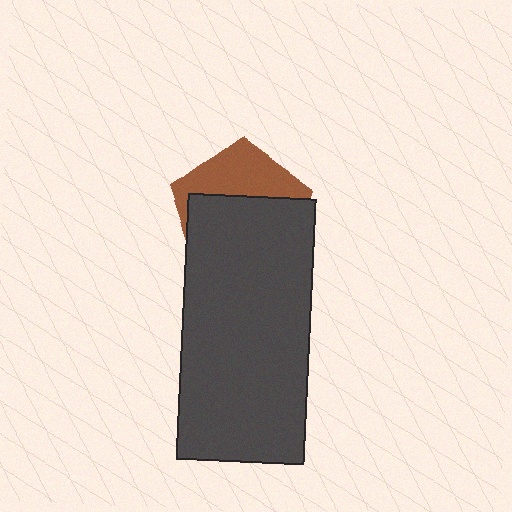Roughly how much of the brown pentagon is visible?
A small part of it is visible (roughly 38%).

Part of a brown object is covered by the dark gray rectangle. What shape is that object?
It is a pentagon.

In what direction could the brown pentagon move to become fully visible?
The brown pentagon could move up. That would shift it out from behind the dark gray rectangle entirely.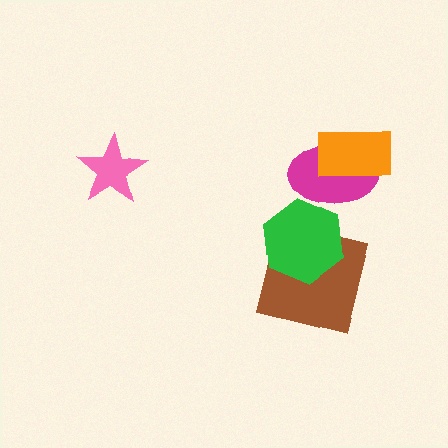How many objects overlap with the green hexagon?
2 objects overlap with the green hexagon.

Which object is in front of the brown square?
The green hexagon is in front of the brown square.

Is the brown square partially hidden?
Yes, it is partially covered by another shape.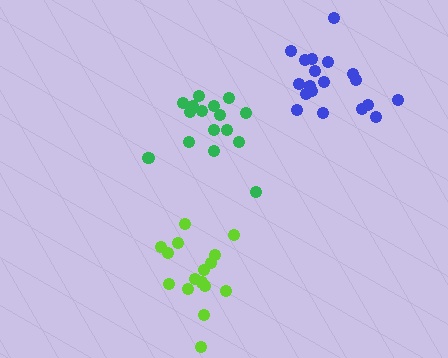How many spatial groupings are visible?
There are 3 spatial groupings.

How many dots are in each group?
Group 1: 19 dots, Group 2: 16 dots, Group 3: 16 dots (51 total).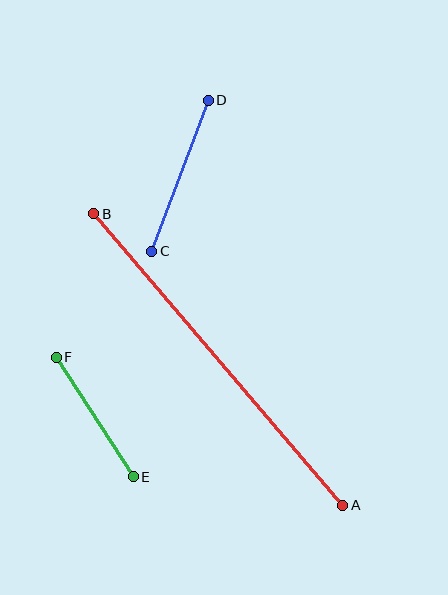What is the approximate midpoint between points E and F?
The midpoint is at approximately (95, 417) pixels.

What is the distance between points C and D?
The distance is approximately 161 pixels.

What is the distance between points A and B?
The distance is approximately 383 pixels.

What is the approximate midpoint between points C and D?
The midpoint is at approximately (180, 176) pixels.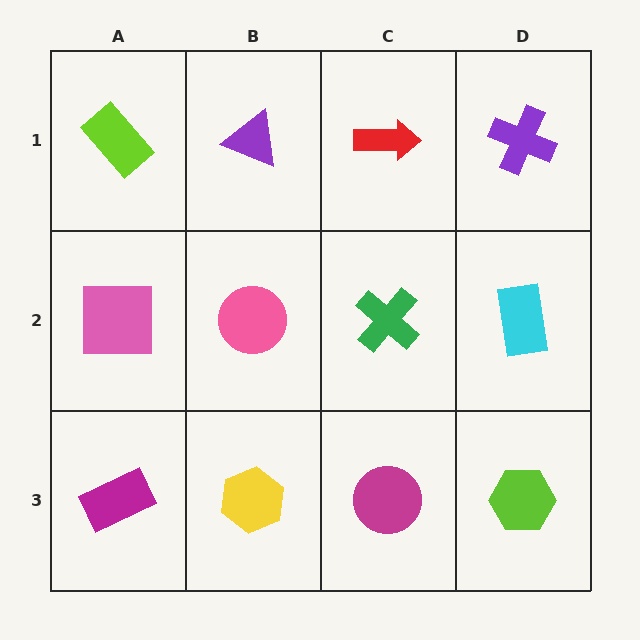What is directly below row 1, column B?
A pink circle.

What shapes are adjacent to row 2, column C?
A red arrow (row 1, column C), a magenta circle (row 3, column C), a pink circle (row 2, column B), a cyan rectangle (row 2, column D).